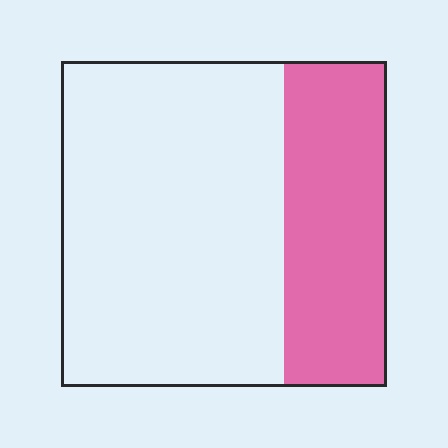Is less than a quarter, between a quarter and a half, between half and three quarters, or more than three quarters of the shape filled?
Between a quarter and a half.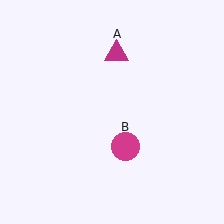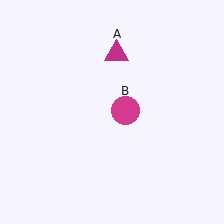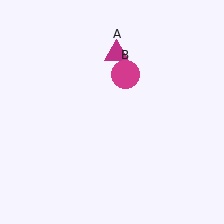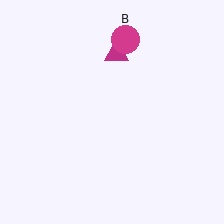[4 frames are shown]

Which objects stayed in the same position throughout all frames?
Magenta triangle (object A) remained stationary.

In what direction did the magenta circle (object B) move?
The magenta circle (object B) moved up.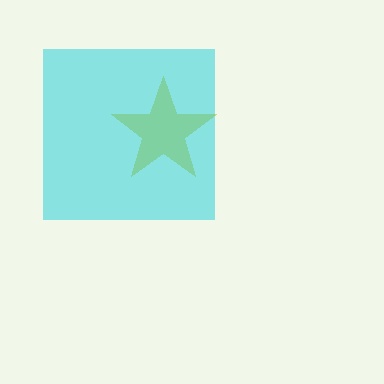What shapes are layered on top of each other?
The layered shapes are: a yellow star, a cyan square.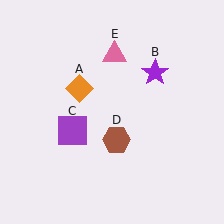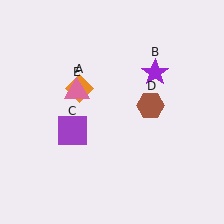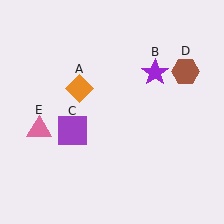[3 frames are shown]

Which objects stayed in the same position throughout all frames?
Orange diamond (object A) and purple star (object B) and purple square (object C) remained stationary.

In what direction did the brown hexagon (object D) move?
The brown hexagon (object D) moved up and to the right.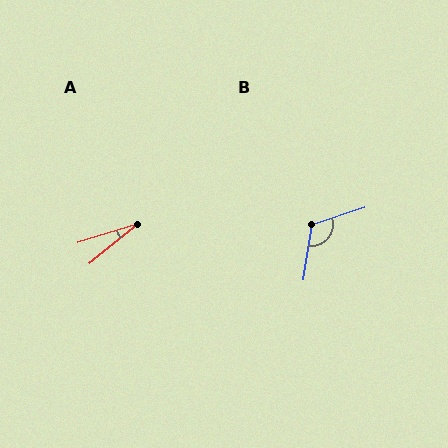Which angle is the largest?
B, at approximately 116 degrees.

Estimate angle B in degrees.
Approximately 116 degrees.